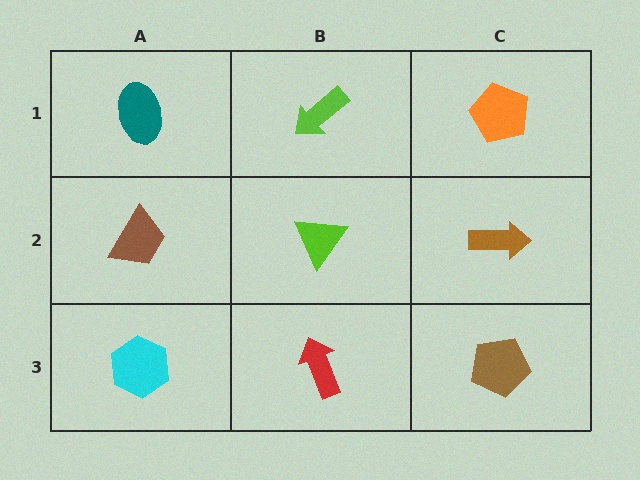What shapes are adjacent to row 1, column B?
A lime triangle (row 2, column B), a teal ellipse (row 1, column A), an orange pentagon (row 1, column C).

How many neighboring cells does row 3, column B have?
3.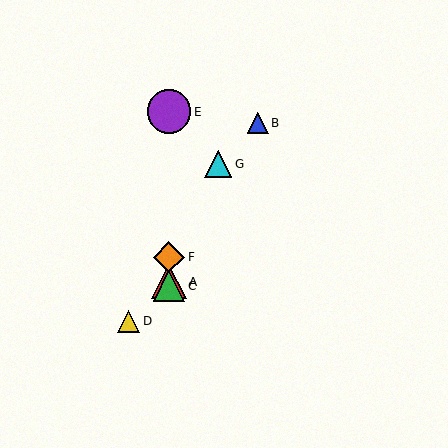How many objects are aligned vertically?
4 objects (A, C, E, F) are aligned vertically.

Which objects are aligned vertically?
Objects A, C, E, F are aligned vertically.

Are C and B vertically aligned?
No, C is at x≈169 and B is at x≈258.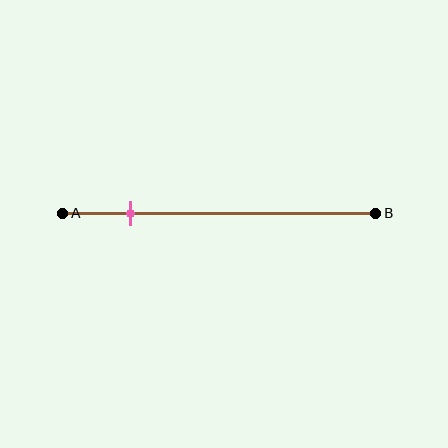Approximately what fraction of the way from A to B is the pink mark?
The pink mark is approximately 20% of the way from A to B.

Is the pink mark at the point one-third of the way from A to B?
No, the mark is at about 20% from A, not at the 33% one-third point.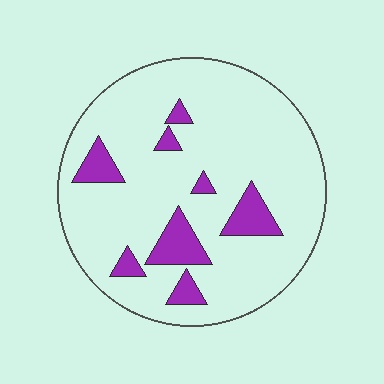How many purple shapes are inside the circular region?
8.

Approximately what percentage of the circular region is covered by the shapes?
Approximately 15%.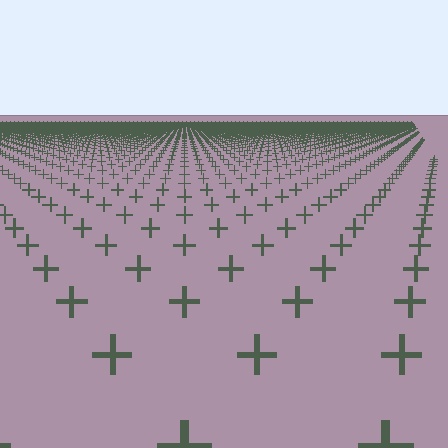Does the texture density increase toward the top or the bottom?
Density increases toward the top.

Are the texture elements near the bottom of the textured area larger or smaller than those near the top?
Larger. Near the bottom, elements are closer to the viewer and appear at a bigger on-screen size.